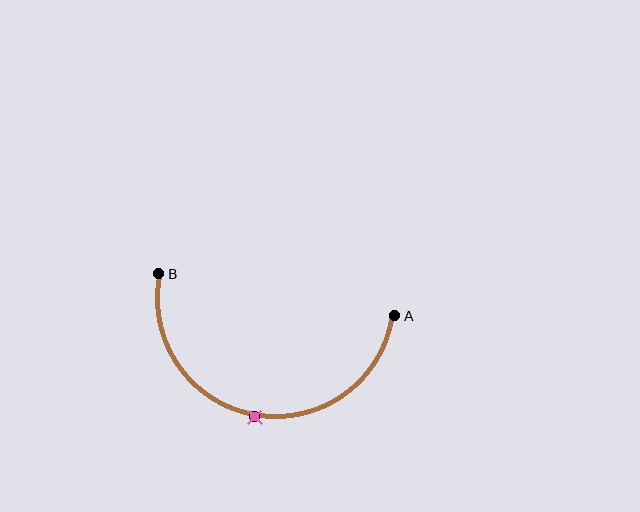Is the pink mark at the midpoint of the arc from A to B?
Yes. The pink mark lies on the arc at equal arc-length from both A and B — it is the arc midpoint.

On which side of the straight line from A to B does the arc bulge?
The arc bulges below the straight line connecting A and B.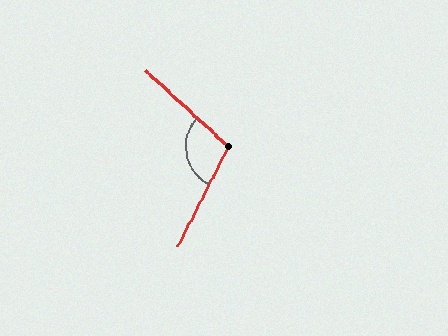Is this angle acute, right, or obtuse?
It is obtuse.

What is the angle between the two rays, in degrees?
Approximately 106 degrees.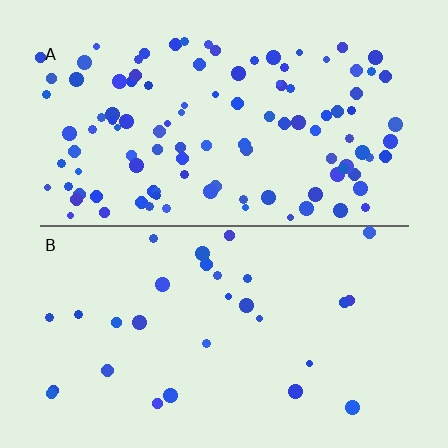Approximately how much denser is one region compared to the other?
Approximately 3.7× — region A over region B.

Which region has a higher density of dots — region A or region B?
A (the top).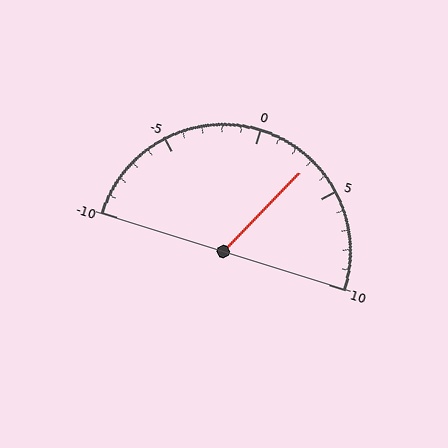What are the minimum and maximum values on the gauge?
The gauge ranges from -10 to 10.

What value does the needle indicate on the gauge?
The needle indicates approximately 3.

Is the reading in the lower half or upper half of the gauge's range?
The reading is in the upper half of the range (-10 to 10).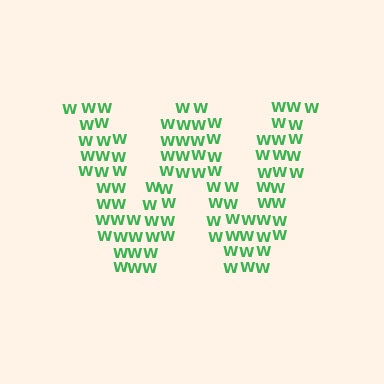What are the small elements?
The small elements are letter W's.